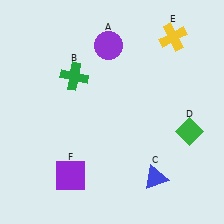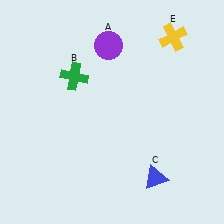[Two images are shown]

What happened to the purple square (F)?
The purple square (F) was removed in Image 2. It was in the bottom-left area of Image 1.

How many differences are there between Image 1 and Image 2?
There are 2 differences between the two images.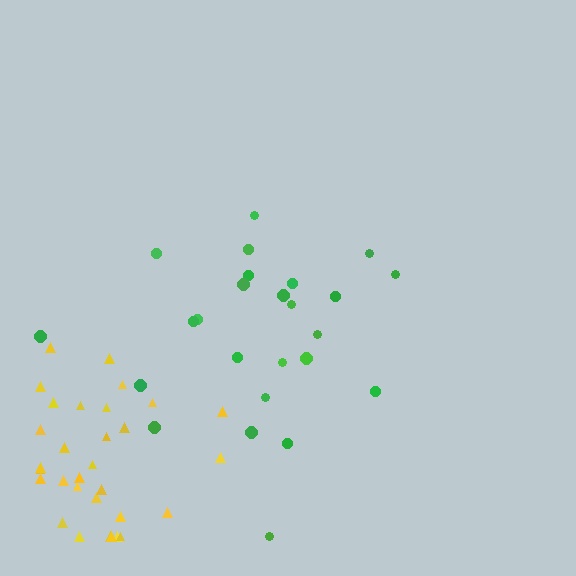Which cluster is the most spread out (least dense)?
Green.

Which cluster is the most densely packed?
Yellow.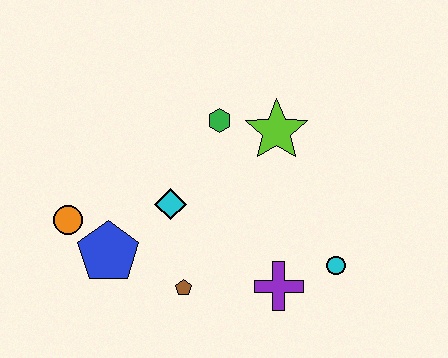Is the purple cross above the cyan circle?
No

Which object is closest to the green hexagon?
The lime star is closest to the green hexagon.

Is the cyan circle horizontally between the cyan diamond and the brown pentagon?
No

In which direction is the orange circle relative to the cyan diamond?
The orange circle is to the left of the cyan diamond.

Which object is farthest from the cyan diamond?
The cyan circle is farthest from the cyan diamond.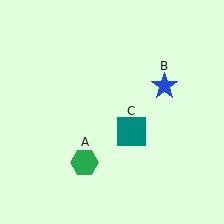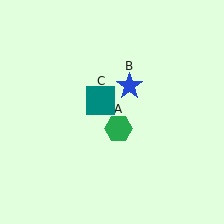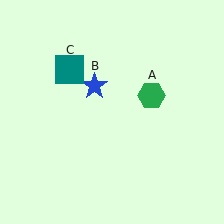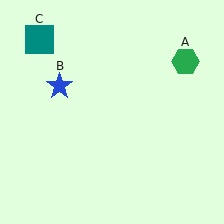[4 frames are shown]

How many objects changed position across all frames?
3 objects changed position: green hexagon (object A), blue star (object B), teal square (object C).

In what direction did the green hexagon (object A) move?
The green hexagon (object A) moved up and to the right.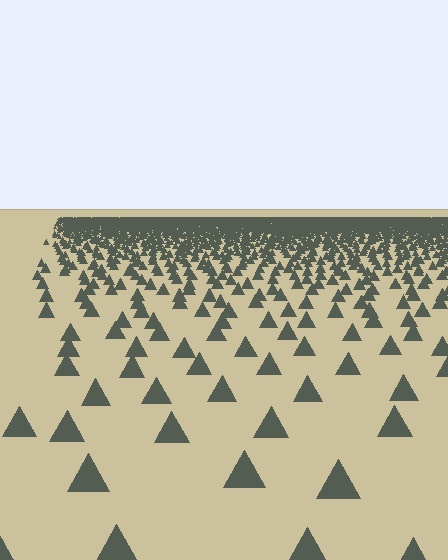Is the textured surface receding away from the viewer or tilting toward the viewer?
The surface is receding away from the viewer. Texture elements get smaller and denser toward the top.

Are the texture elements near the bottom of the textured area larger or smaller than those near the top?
Larger. Near the bottom, elements are closer to the viewer and appear at a bigger on-screen size.